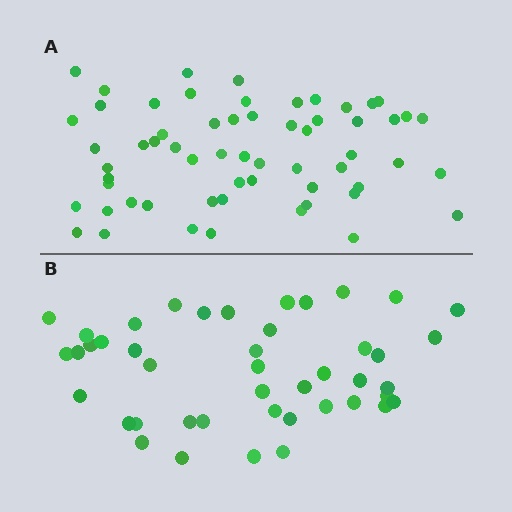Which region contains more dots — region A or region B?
Region A (the top region) has more dots.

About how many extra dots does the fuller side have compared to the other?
Region A has approximately 15 more dots than region B.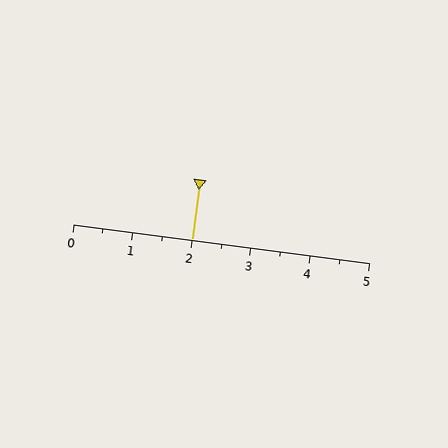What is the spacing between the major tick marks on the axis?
The major ticks are spaced 1 apart.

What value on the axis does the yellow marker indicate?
The marker indicates approximately 2.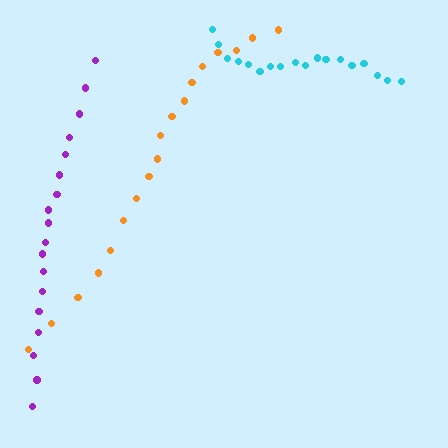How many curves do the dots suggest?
There are 3 distinct paths.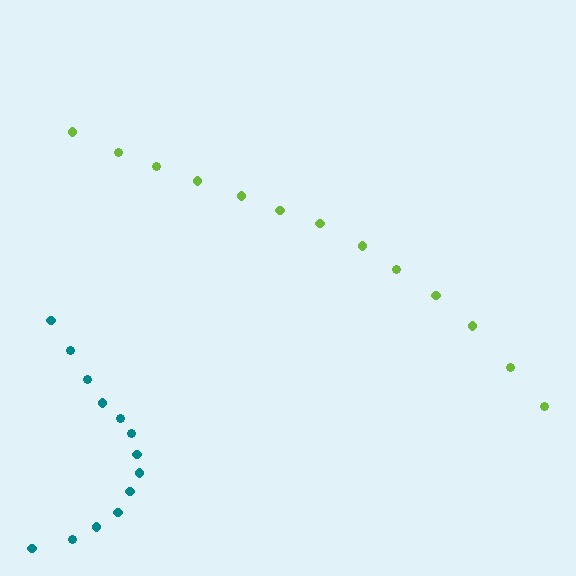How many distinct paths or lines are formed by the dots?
There are 2 distinct paths.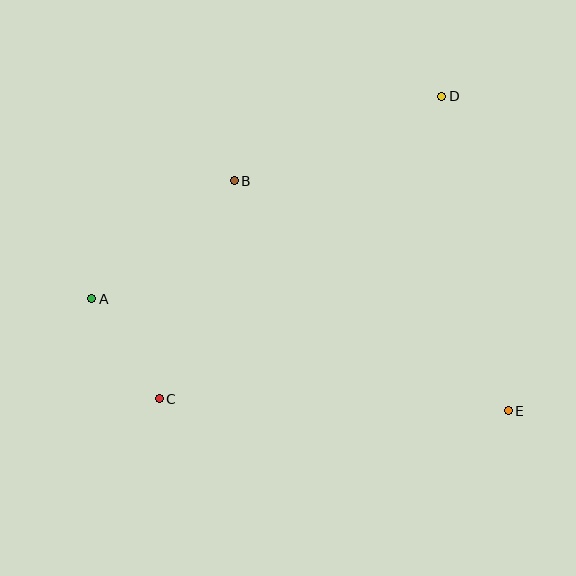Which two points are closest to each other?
Points A and C are closest to each other.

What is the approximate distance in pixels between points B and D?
The distance between B and D is approximately 224 pixels.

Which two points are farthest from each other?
Points A and E are farthest from each other.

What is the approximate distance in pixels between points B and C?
The distance between B and C is approximately 230 pixels.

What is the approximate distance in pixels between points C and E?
The distance between C and E is approximately 349 pixels.